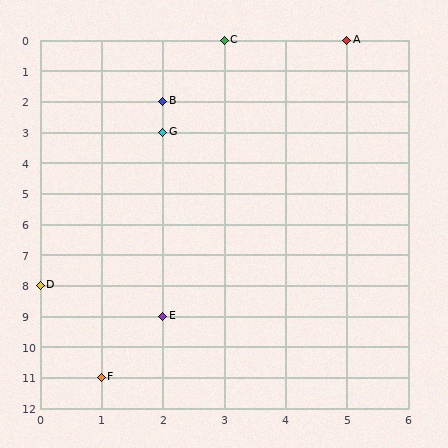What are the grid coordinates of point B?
Point B is at grid coordinates (2, 2).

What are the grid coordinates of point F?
Point F is at grid coordinates (1, 11).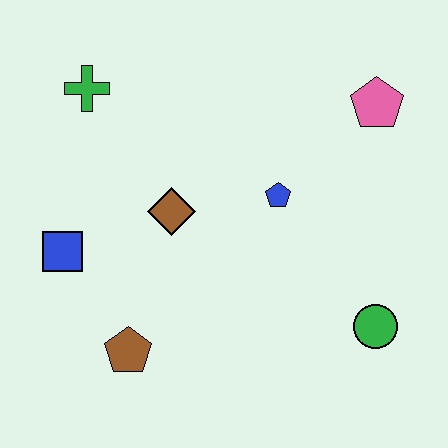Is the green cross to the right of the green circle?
No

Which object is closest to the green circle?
The blue pentagon is closest to the green circle.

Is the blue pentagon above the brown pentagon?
Yes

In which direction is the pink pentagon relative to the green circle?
The pink pentagon is above the green circle.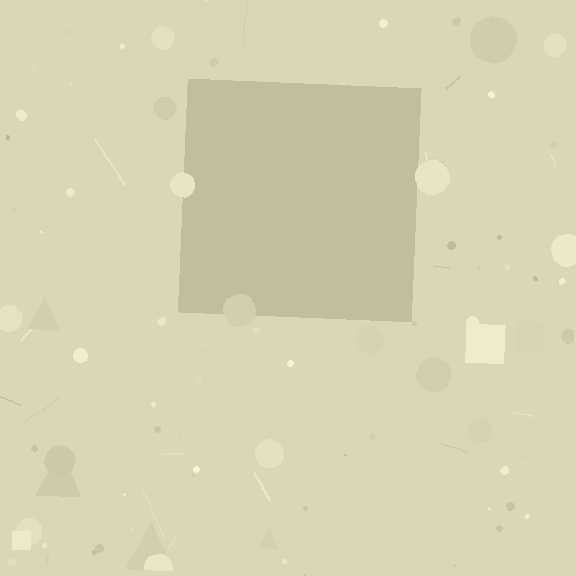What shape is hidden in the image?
A square is hidden in the image.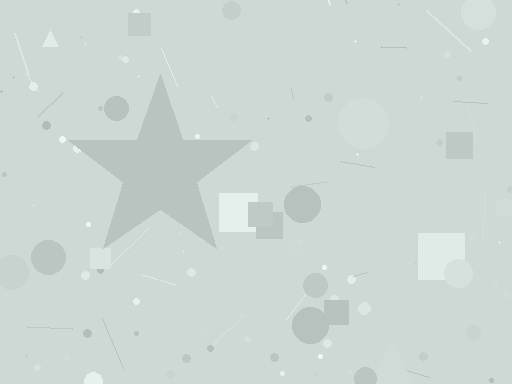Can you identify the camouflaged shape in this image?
The camouflaged shape is a star.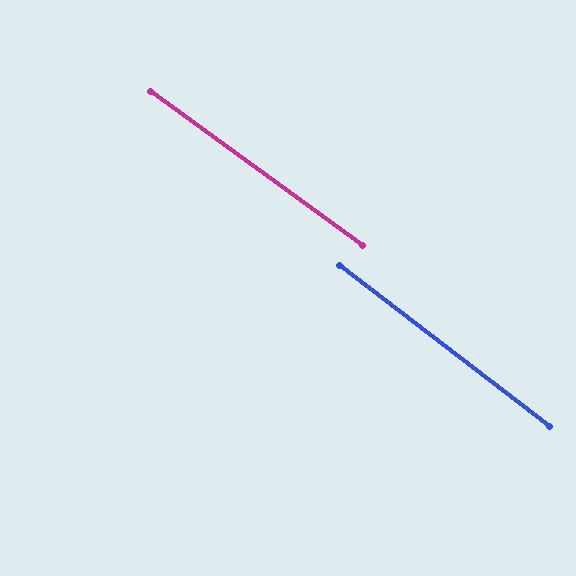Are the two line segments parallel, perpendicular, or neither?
Parallel — their directions differ by only 1.7°.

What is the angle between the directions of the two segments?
Approximately 2 degrees.